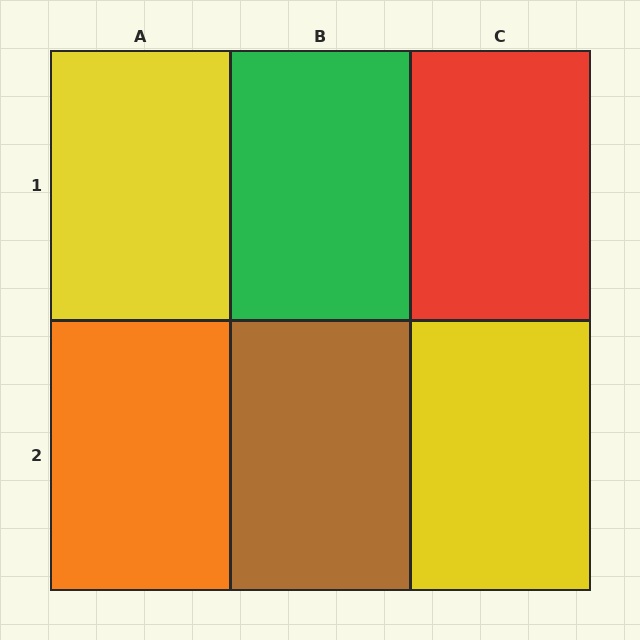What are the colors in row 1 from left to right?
Yellow, green, red.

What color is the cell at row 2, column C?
Yellow.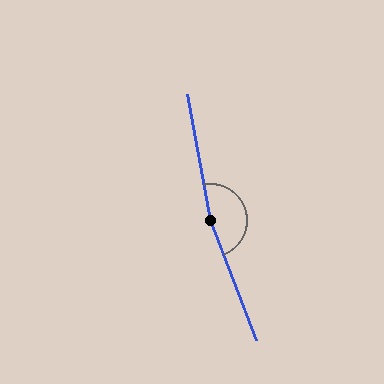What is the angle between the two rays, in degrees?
Approximately 169 degrees.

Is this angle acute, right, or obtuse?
It is obtuse.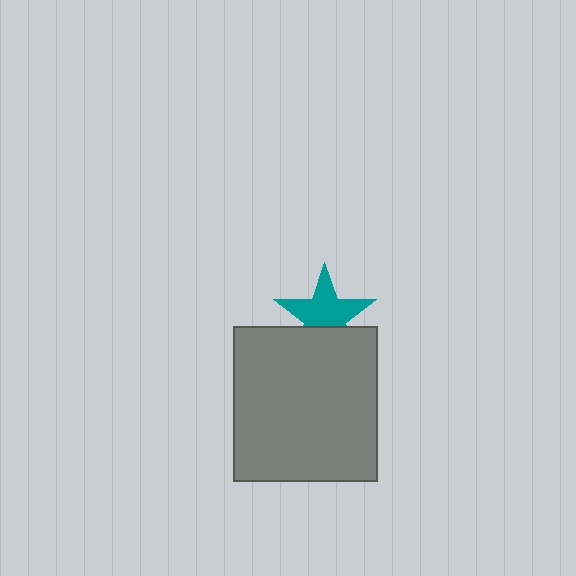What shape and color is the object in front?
The object in front is a gray rectangle.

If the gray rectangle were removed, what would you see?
You would see the complete teal star.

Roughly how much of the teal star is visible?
Most of it is visible (roughly 66%).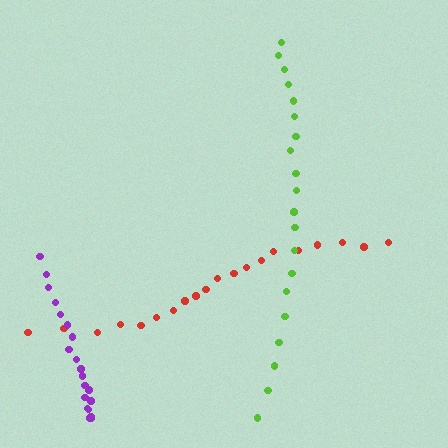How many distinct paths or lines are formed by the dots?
There are 3 distinct paths.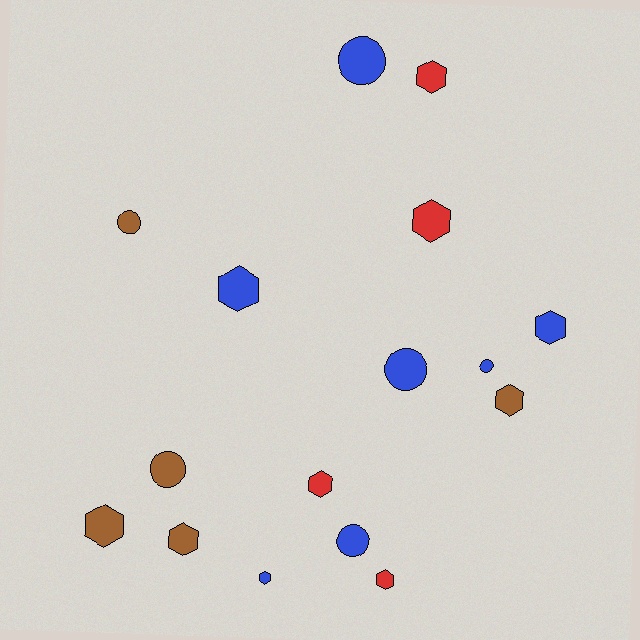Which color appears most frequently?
Blue, with 7 objects.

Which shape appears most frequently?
Hexagon, with 10 objects.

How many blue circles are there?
There are 4 blue circles.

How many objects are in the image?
There are 16 objects.